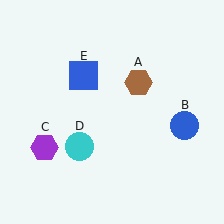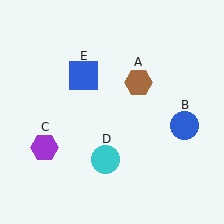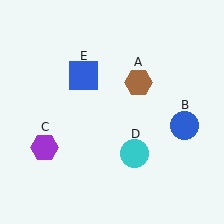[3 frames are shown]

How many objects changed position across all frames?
1 object changed position: cyan circle (object D).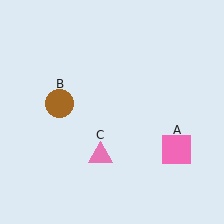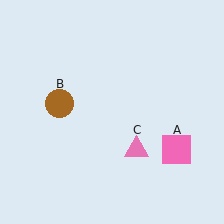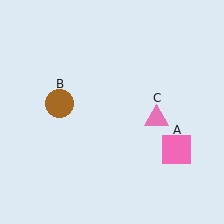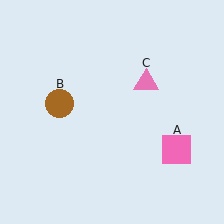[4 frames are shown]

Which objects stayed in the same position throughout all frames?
Pink square (object A) and brown circle (object B) remained stationary.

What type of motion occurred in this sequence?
The pink triangle (object C) rotated counterclockwise around the center of the scene.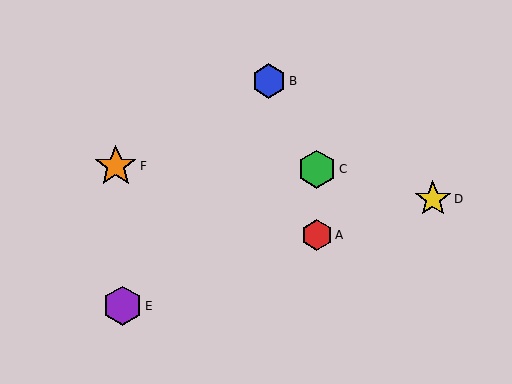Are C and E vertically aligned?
No, C is at x≈317 and E is at x≈123.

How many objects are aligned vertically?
2 objects (A, C) are aligned vertically.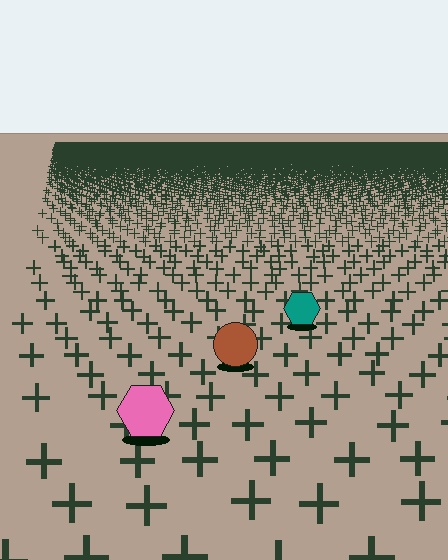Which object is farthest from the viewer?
The teal hexagon is farthest from the viewer. It appears smaller and the ground texture around it is denser.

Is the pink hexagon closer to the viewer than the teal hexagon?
Yes. The pink hexagon is closer — you can tell from the texture gradient: the ground texture is coarser near it.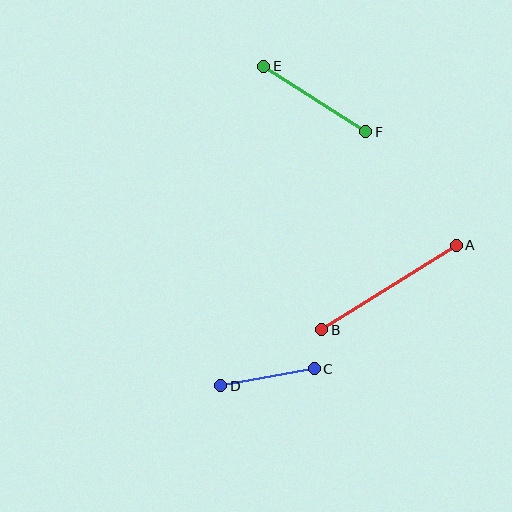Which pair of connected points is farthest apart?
Points A and B are farthest apart.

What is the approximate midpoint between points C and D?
The midpoint is at approximately (268, 377) pixels.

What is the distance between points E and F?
The distance is approximately 122 pixels.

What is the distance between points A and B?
The distance is approximately 159 pixels.